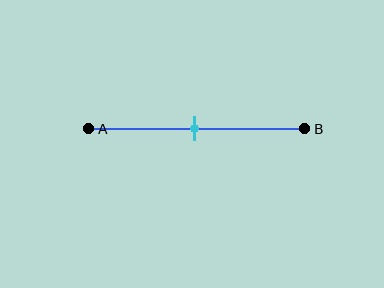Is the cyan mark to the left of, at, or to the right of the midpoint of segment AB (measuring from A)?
The cyan mark is approximately at the midpoint of segment AB.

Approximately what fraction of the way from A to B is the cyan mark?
The cyan mark is approximately 50% of the way from A to B.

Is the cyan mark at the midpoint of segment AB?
Yes, the mark is approximately at the midpoint.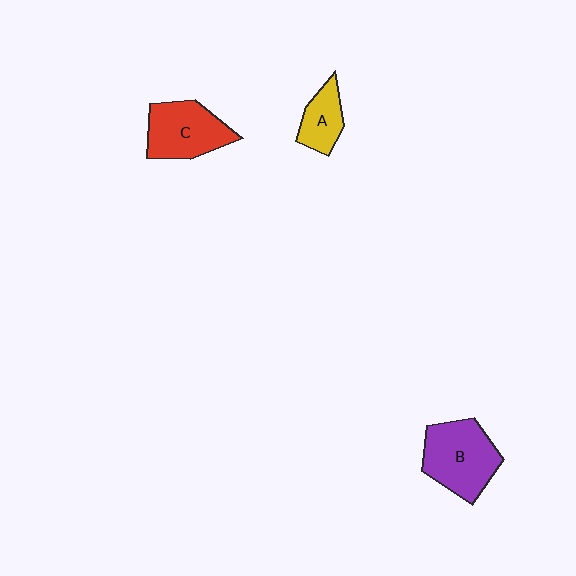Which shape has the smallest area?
Shape A (yellow).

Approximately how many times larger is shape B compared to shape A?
Approximately 2.0 times.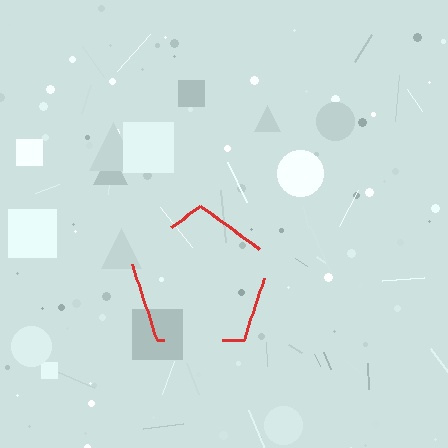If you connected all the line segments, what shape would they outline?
They would outline a pentagon.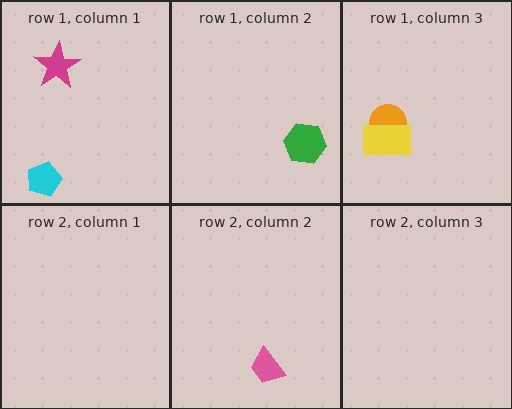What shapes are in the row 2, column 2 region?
The pink trapezoid.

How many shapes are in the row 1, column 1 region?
2.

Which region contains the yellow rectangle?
The row 1, column 3 region.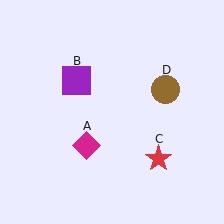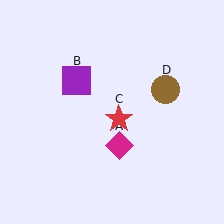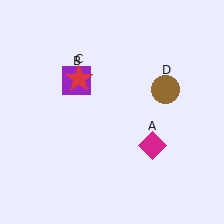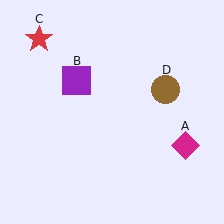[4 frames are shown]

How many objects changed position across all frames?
2 objects changed position: magenta diamond (object A), red star (object C).